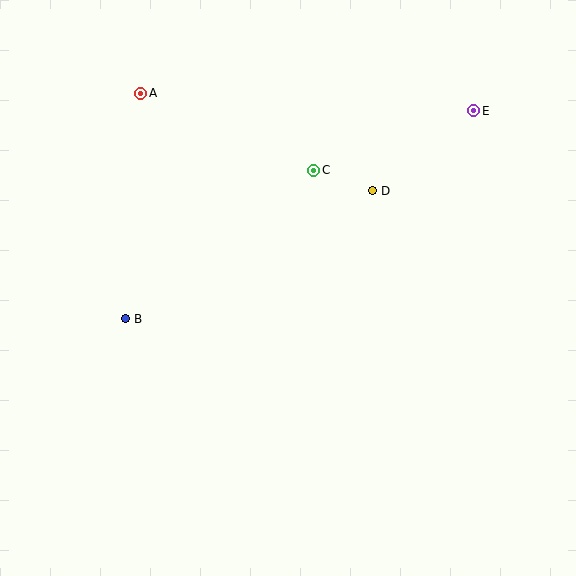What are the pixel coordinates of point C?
Point C is at (314, 170).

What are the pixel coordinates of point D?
Point D is at (373, 191).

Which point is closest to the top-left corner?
Point A is closest to the top-left corner.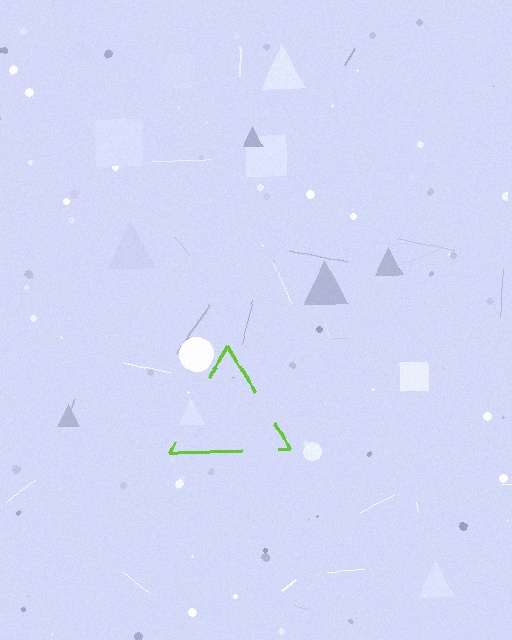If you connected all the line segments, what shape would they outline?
They would outline a triangle.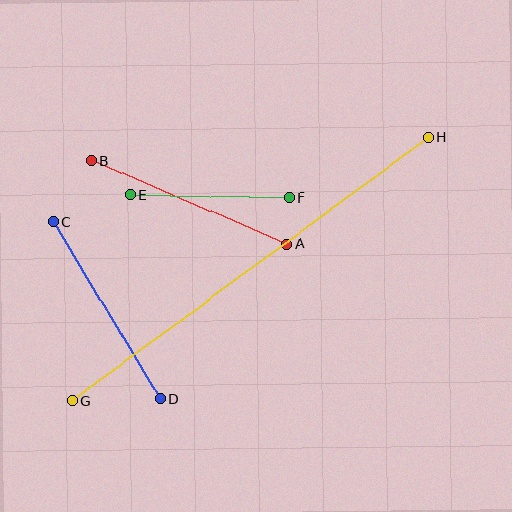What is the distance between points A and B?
The distance is approximately 213 pixels.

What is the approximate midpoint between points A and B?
The midpoint is at approximately (189, 202) pixels.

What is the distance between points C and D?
The distance is approximately 207 pixels.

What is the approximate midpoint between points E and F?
The midpoint is at approximately (210, 196) pixels.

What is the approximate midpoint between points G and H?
The midpoint is at approximately (250, 269) pixels.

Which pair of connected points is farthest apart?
Points G and H are farthest apart.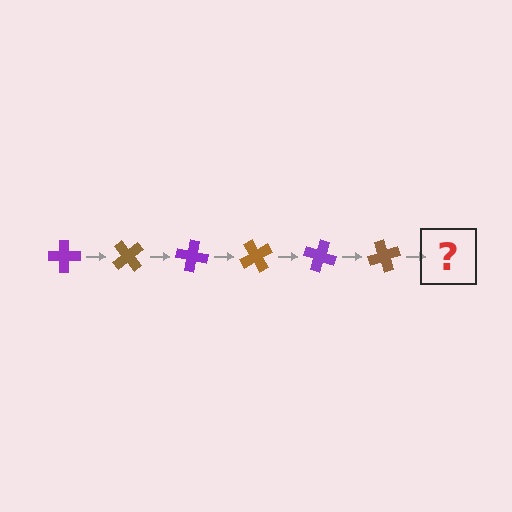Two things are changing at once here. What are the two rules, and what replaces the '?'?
The two rules are that it rotates 50 degrees each step and the color cycles through purple and brown. The '?' should be a purple cross, rotated 300 degrees from the start.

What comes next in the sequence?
The next element should be a purple cross, rotated 300 degrees from the start.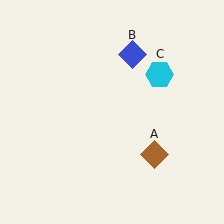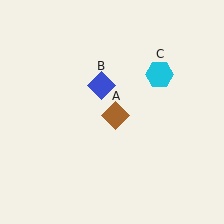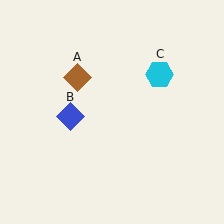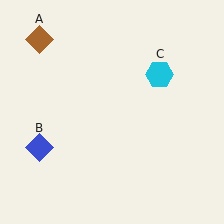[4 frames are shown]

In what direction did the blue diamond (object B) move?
The blue diamond (object B) moved down and to the left.